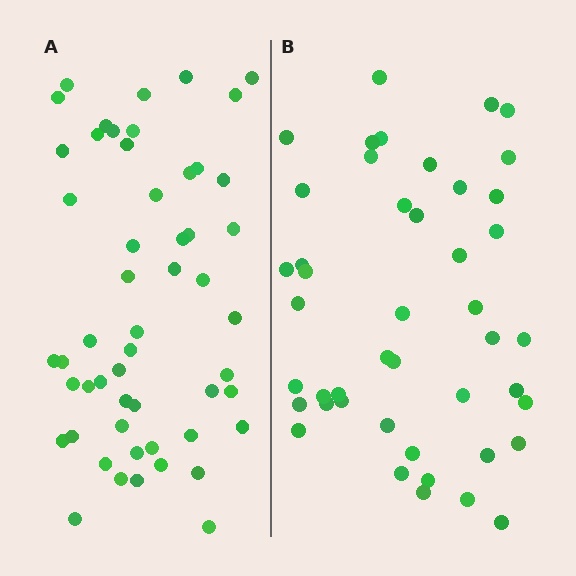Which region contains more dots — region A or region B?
Region A (the left region) has more dots.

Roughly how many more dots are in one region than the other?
Region A has roughly 8 or so more dots than region B.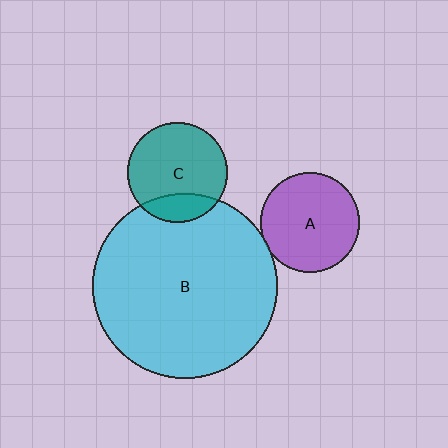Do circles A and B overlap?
Yes.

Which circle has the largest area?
Circle B (cyan).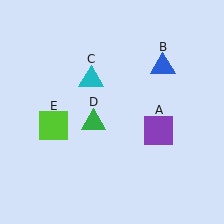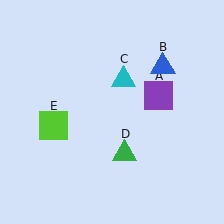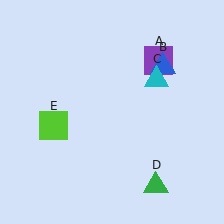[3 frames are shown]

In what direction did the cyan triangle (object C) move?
The cyan triangle (object C) moved right.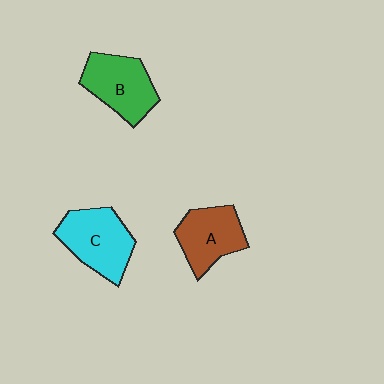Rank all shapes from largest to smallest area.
From largest to smallest: C (cyan), B (green), A (brown).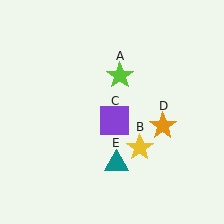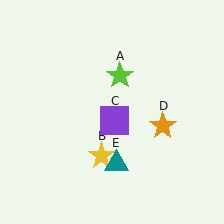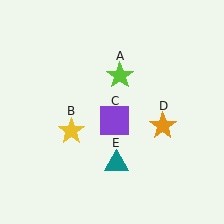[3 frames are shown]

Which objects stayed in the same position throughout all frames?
Lime star (object A) and purple square (object C) and orange star (object D) and teal triangle (object E) remained stationary.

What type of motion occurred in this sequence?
The yellow star (object B) rotated clockwise around the center of the scene.